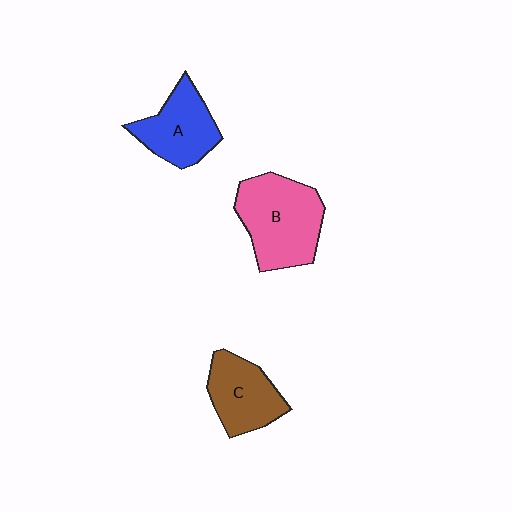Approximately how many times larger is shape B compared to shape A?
Approximately 1.4 times.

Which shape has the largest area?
Shape B (pink).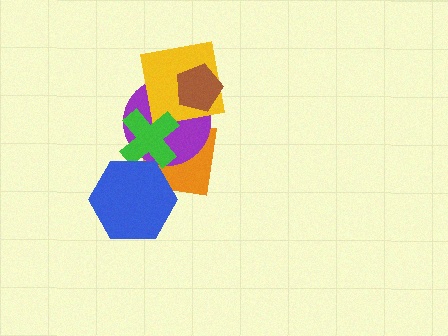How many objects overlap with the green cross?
3 objects overlap with the green cross.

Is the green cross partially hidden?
Yes, it is partially covered by another shape.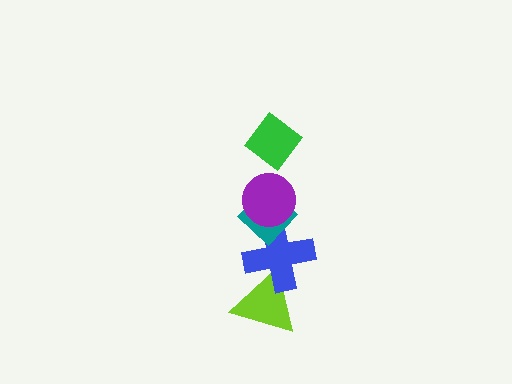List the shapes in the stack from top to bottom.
From top to bottom: the green diamond, the purple circle, the teal diamond, the blue cross, the lime triangle.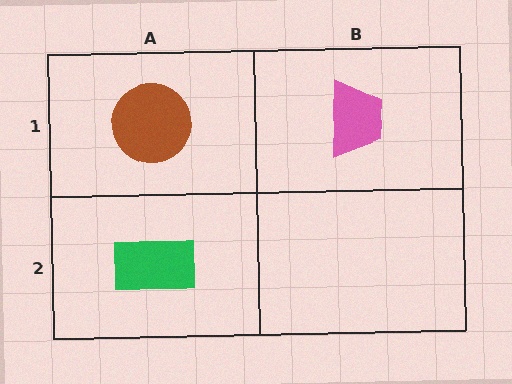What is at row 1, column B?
A pink trapezoid.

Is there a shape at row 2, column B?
No, that cell is empty.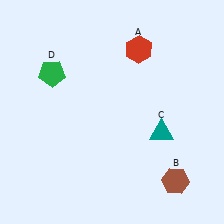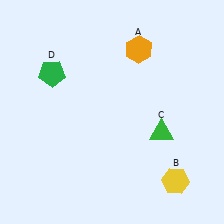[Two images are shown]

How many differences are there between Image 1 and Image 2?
There are 3 differences between the two images.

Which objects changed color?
A changed from red to orange. B changed from brown to yellow. C changed from teal to green.